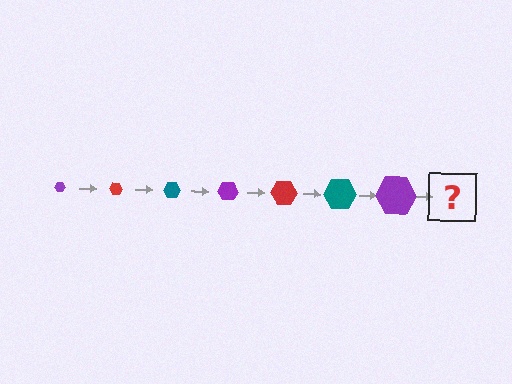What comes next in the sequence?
The next element should be a red hexagon, larger than the previous one.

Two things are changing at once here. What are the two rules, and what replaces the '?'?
The two rules are that the hexagon grows larger each step and the color cycles through purple, red, and teal. The '?' should be a red hexagon, larger than the previous one.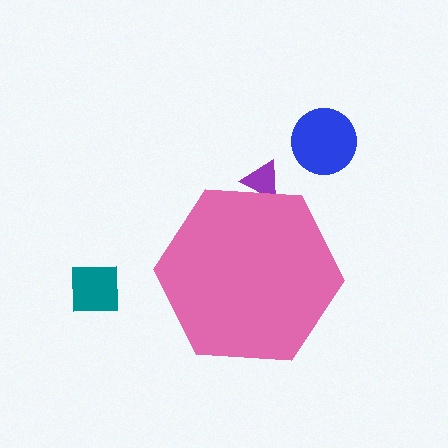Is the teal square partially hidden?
No, the teal square is fully visible.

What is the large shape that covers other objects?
A pink hexagon.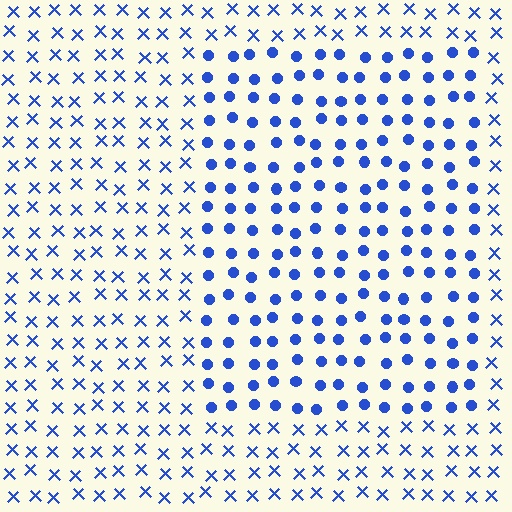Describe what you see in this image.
The image is filled with small blue elements arranged in a uniform grid. A rectangle-shaped region contains circles, while the surrounding area contains X marks. The boundary is defined purely by the change in element shape.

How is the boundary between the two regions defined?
The boundary is defined by a change in element shape: circles inside vs. X marks outside. All elements share the same color and spacing.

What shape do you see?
I see a rectangle.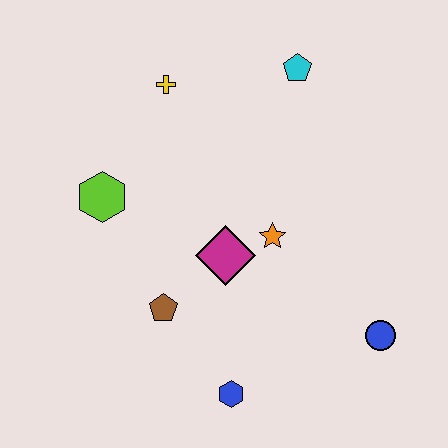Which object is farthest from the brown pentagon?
The cyan pentagon is farthest from the brown pentagon.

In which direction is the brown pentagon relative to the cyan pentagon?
The brown pentagon is below the cyan pentagon.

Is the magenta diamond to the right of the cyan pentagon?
No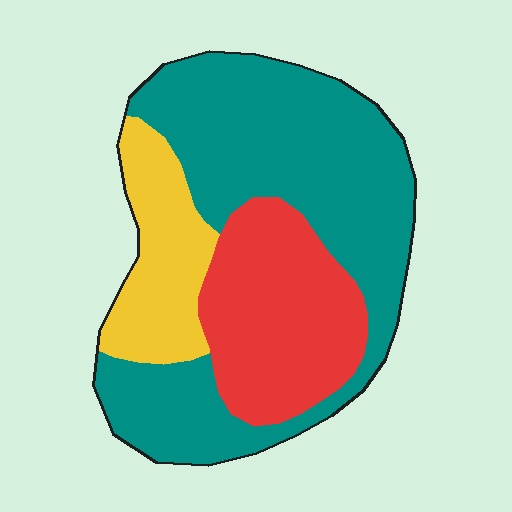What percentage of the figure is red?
Red covers 27% of the figure.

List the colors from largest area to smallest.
From largest to smallest: teal, red, yellow.